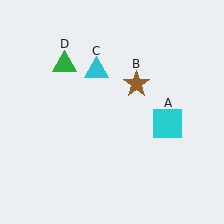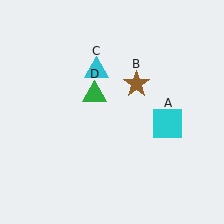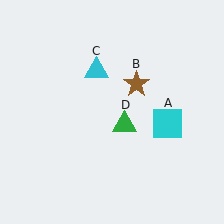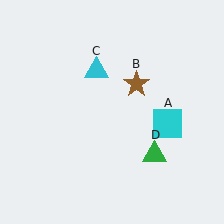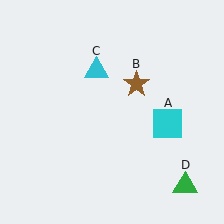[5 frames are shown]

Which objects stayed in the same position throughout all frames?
Cyan square (object A) and brown star (object B) and cyan triangle (object C) remained stationary.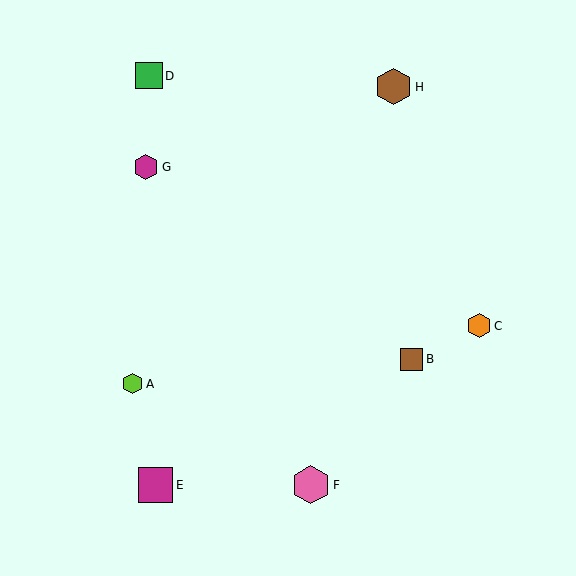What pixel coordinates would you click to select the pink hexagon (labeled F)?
Click at (311, 485) to select the pink hexagon F.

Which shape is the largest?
The pink hexagon (labeled F) is the largest.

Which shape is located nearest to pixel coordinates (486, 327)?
The orange hexagon (labeled C) at (479, 326) is nearest to that location.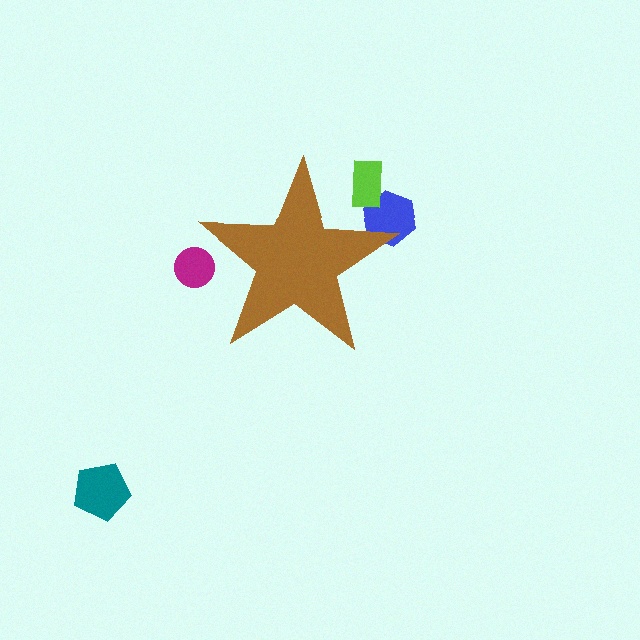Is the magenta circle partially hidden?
Yes, the magenta circle is partially hidden behind the brown star.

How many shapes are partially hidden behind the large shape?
3 shapes are partially hidden.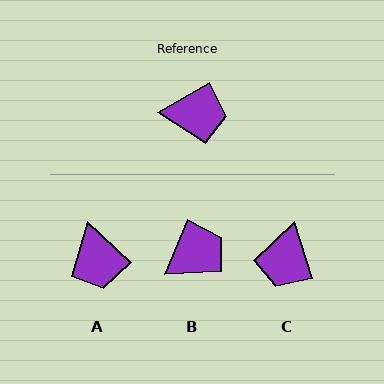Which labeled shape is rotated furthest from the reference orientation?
C, about 103 degrees away.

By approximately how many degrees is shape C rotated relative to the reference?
Approximately 103 degrees clockwise.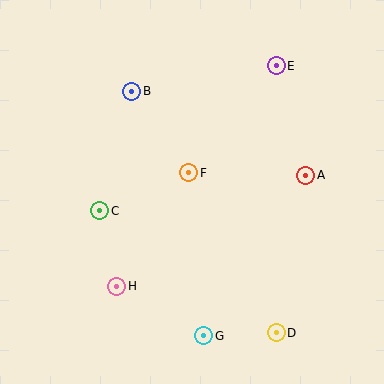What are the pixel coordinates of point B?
Point B is at (132, 91).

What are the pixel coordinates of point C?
Point C is at (100, 211).